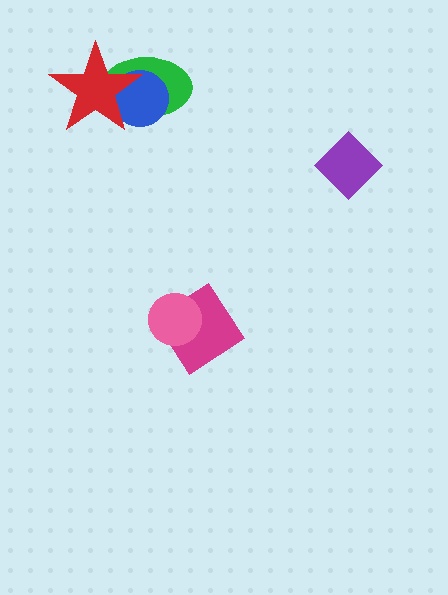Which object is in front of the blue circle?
The red star is in front of the blue circle.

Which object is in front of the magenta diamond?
The pink circle is in front of the magenta diamond.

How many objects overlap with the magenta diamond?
1 object overlaps with the magenta diamond.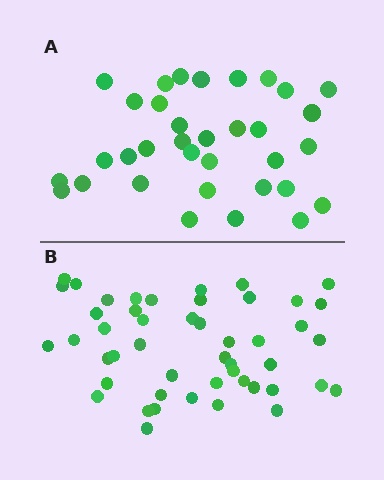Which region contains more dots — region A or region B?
Region B (the bottom region) has more dots.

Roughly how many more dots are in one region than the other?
Region B has approximately 15 more dots than region A.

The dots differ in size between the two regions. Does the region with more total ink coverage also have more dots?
No. Region A has more total ink coverage because its dots are larger, but region B actually contains more individual dots. Total area can be misleading — the number of items is what matters here.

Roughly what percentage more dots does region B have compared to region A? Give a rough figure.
About 40% more.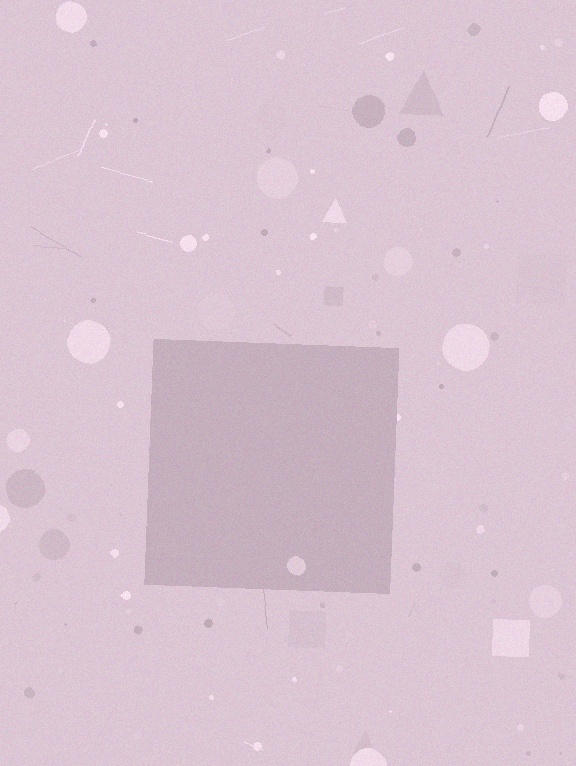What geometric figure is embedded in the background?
A square is embedded in the background.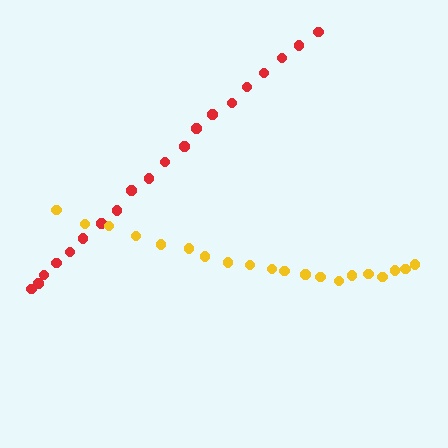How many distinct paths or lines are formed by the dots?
There are 2 distinct paths.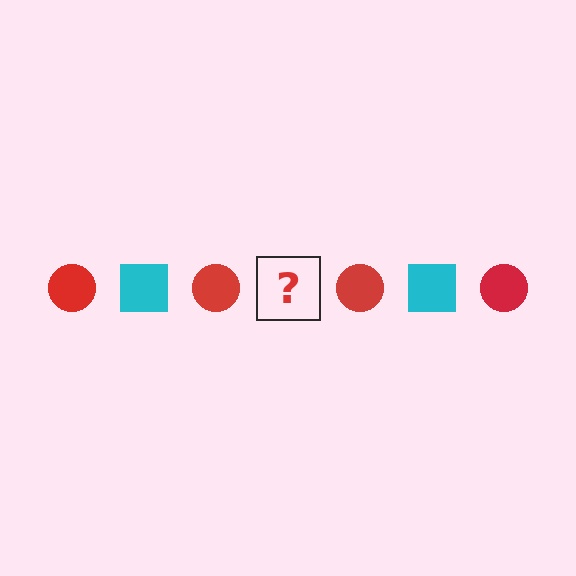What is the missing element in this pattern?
The missing element is a cyan square.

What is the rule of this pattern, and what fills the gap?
The rule is that the pattern alternates between red circle and cyan square. The gap should be filled with a cyan square.